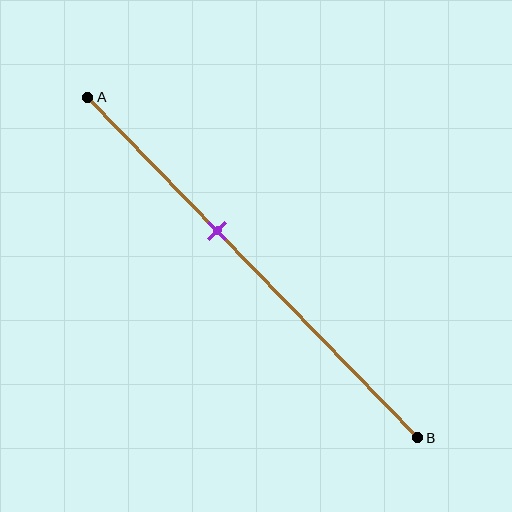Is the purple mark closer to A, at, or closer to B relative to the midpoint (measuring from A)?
The purple mark is closer to point A than the midpoint of segment AB.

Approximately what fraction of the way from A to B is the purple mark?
The purple mark is approximately 40% of the way from A to B.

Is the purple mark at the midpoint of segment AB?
No, the mark is at about 40% from A, not at the 50% midpoint.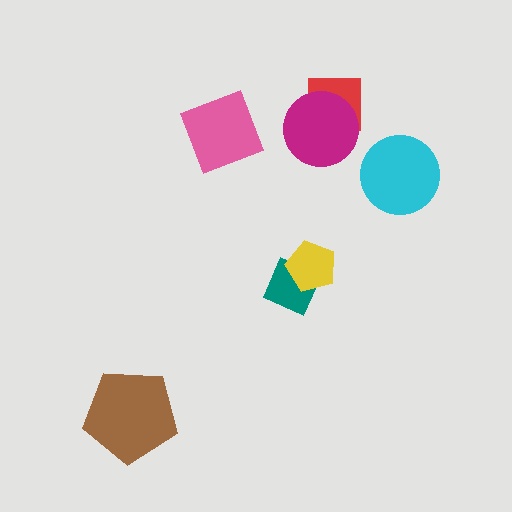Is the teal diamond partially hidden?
Yes, it is partially covered by another shape.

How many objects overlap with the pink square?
0 objects overlap with the pink square.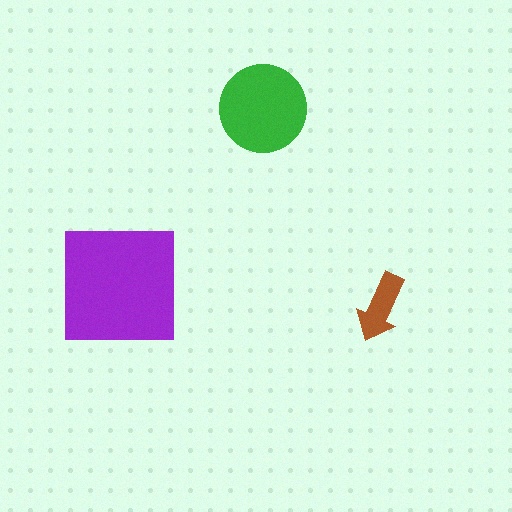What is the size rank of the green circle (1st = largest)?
2nd.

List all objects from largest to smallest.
The purple square, the green circle, the brown arrow.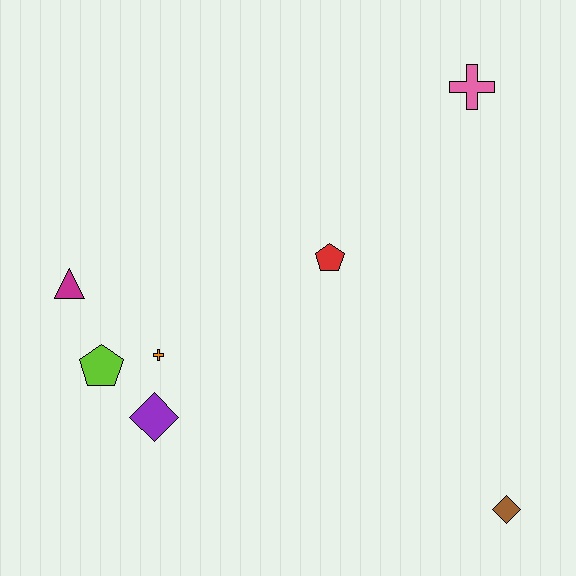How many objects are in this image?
There are 7 objects.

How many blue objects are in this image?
There are no blue objects.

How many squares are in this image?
There are no squares.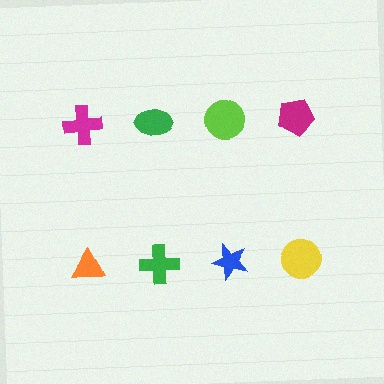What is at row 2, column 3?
A blue star.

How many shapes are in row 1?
4 shapes.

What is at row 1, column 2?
A green ellipse.